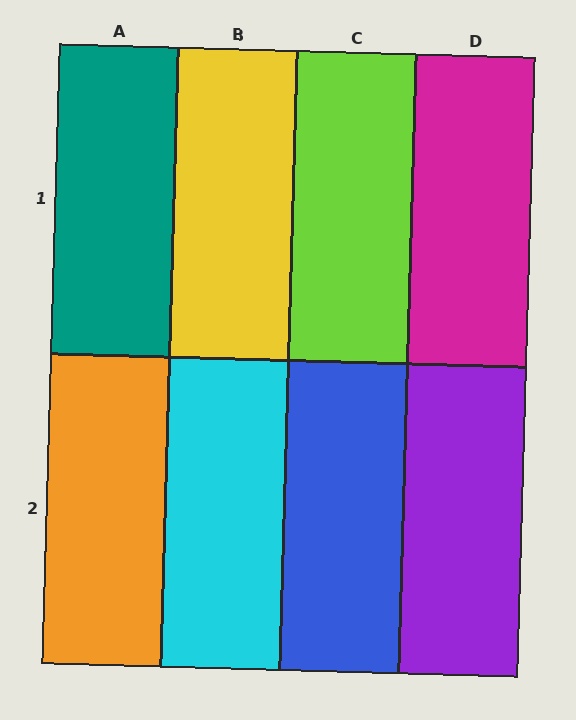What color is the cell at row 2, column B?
Cyan.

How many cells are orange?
1 cell is orange.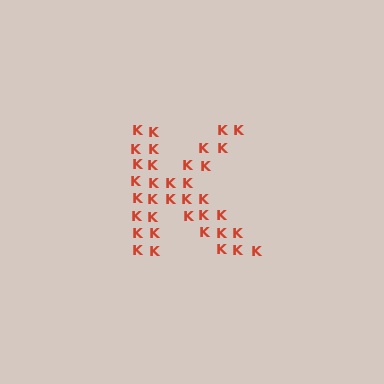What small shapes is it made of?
It is made of small letter K's.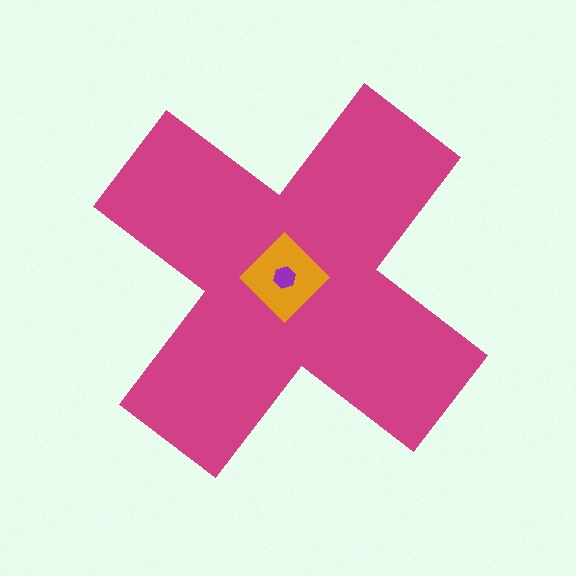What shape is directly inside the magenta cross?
The orange diamond.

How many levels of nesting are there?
3.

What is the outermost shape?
The magenta cross.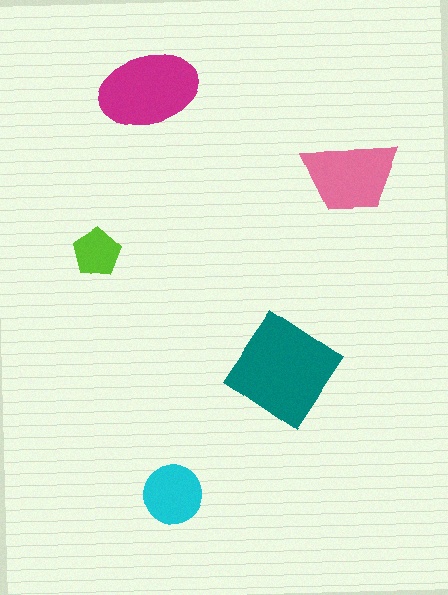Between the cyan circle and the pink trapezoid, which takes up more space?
The pink trapezoid.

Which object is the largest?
The teal diamond.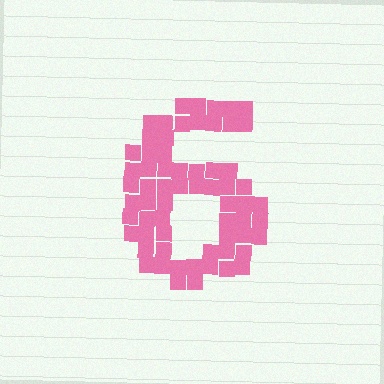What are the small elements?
The small elements are squares.